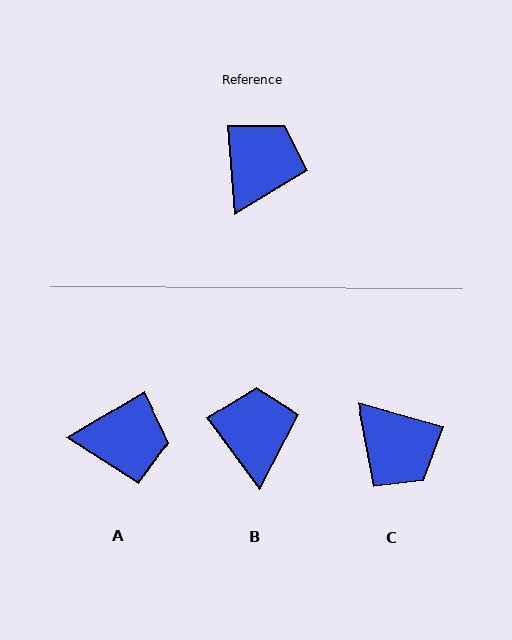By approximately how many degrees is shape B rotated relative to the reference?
Approximately 32 degrees counter-clockwise.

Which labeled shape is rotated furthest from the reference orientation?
C, about 110 degrees away.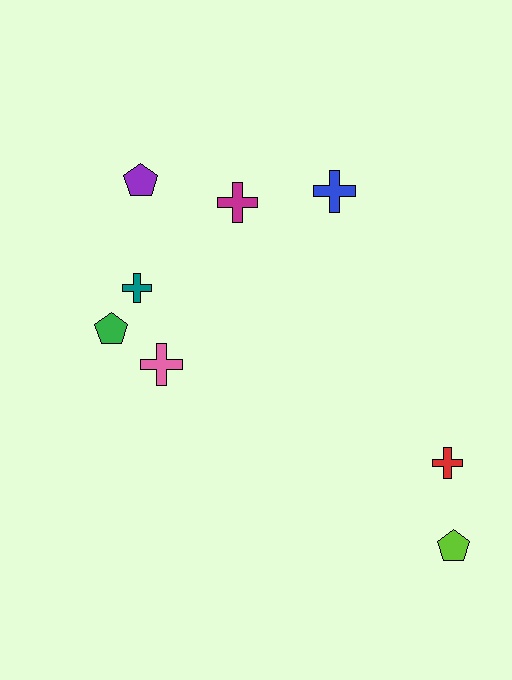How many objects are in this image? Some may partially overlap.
There are 8 objects.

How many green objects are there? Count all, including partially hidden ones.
There is 1 green object.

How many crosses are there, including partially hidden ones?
There are 5 crosses.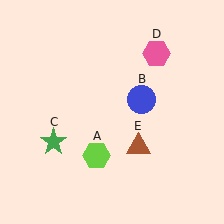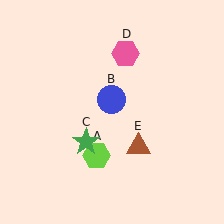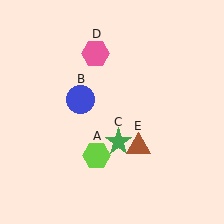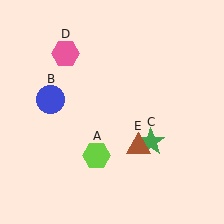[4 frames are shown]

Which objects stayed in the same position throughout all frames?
Lime hexagon (object A) and brown triangle (object E) remained stationary.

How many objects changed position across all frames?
3 objects changed position: blue circle (object B), green star (object C), pink hexagon (object D).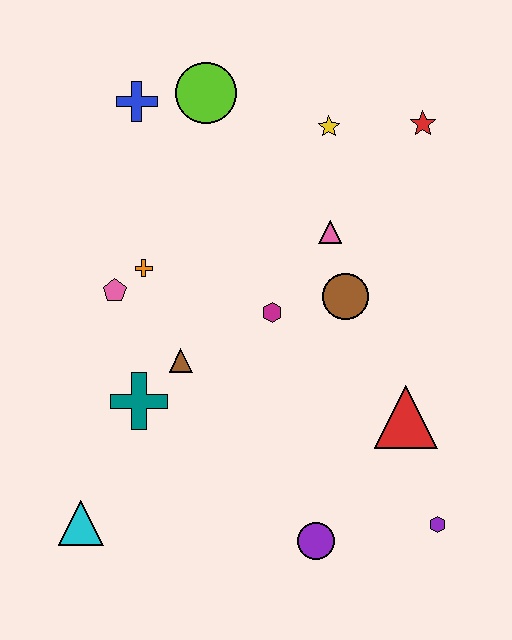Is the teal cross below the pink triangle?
Yes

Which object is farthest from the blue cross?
The purple hexagon is farthest from the blue cross.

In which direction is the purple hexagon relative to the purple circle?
The purple hexagon is to the right of the purple circle.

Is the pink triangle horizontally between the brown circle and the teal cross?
Yes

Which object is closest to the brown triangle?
The teal cross is closest to the brown triangle.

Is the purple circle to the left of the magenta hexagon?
No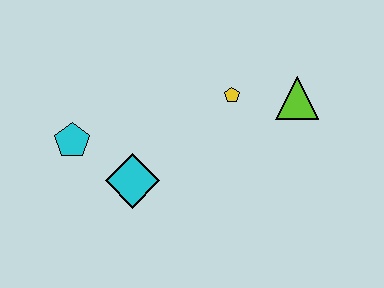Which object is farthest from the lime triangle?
The cyan pentagon is farthest from the lime triangle.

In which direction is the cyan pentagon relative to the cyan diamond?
The cyan pentagon is to the left of the cyan diamond.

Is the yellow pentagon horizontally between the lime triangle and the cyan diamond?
Yes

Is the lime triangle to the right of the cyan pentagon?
Yes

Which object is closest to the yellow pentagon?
The lime triangle is closest to the yellow pentagon.